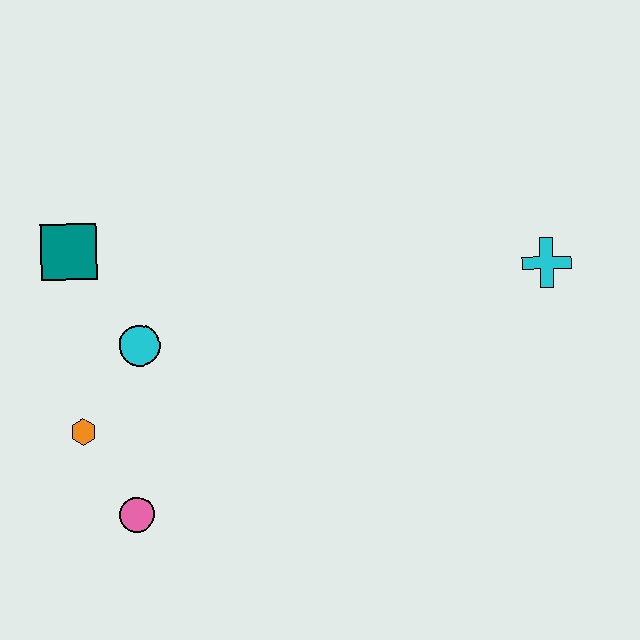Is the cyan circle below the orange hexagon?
No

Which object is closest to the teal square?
The cyan circle is closest to the teal square.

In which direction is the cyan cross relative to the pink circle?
The cyan cross is to the right of the pink circle.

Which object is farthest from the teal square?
The cyan cross is farthest from the teal square.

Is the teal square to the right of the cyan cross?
No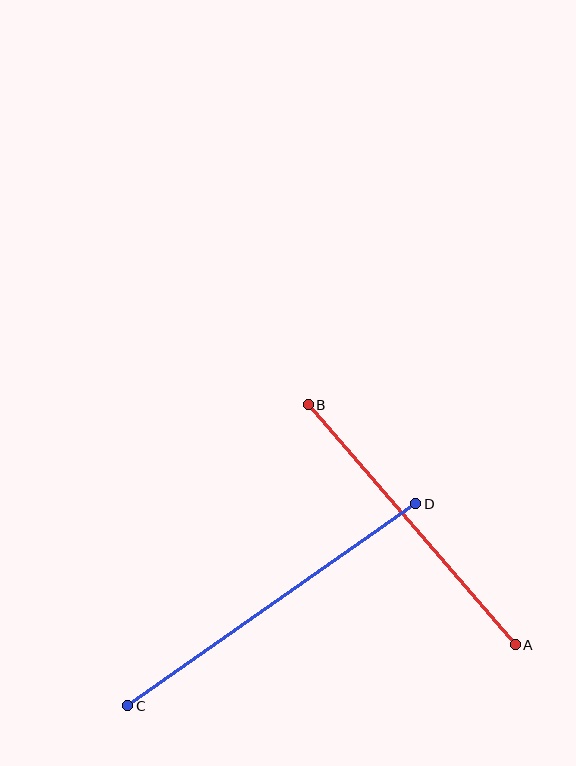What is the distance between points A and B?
The distance is approximately 317 pixels.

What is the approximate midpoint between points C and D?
The midpoint is at approximately (272, 605) pixels.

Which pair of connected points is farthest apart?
Points C and D are farthest apart.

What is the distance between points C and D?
The distance is approximately 352 pixels.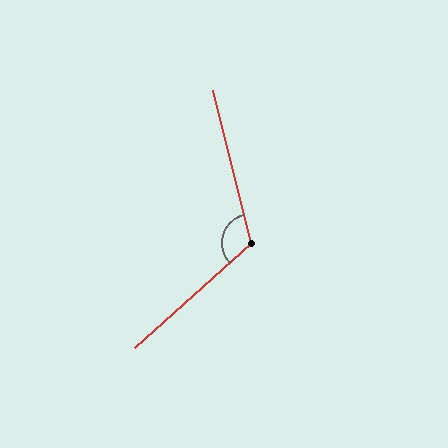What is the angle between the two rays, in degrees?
Approximately 118 degrees.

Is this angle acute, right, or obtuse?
It is obtuse.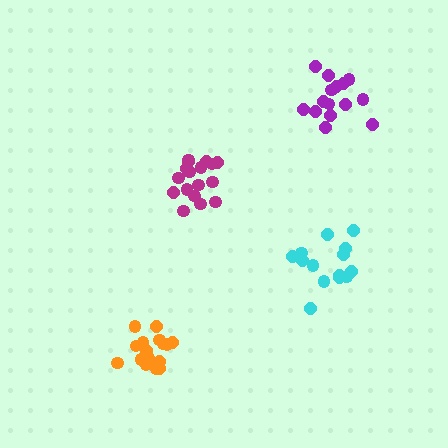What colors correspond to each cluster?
The clusters are colored: cyan, magenta, orange, purple.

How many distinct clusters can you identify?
There are 4 distinct clusters.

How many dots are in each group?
Group 1: 14 dots, Group 2: 18 dots, Group 3: 18 dots, Group 4: 15 dots (65 total).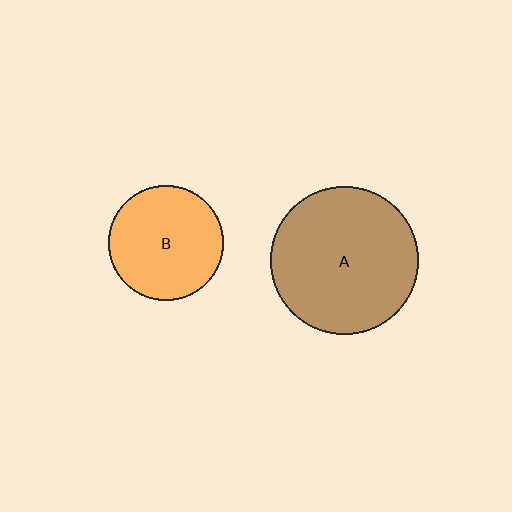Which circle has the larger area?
Circle A (brown).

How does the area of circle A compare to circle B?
Approximately 1.7 times.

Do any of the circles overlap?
No, none of the circles overlap.